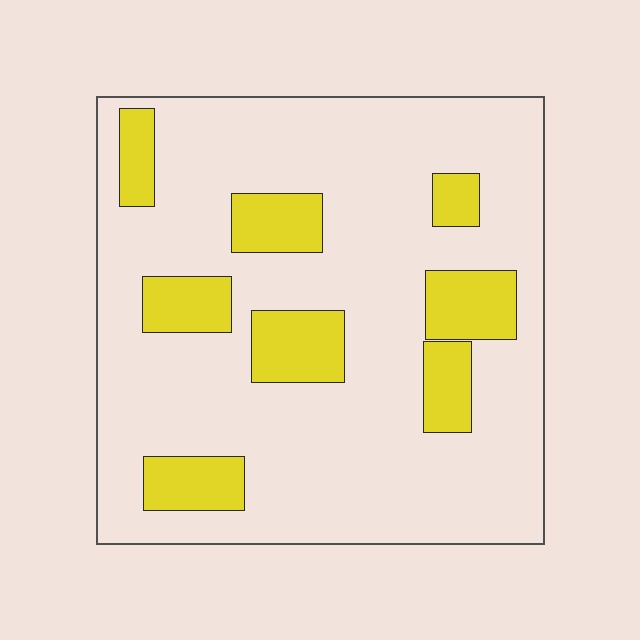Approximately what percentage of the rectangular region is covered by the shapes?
Approximately 20%.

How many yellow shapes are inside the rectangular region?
8.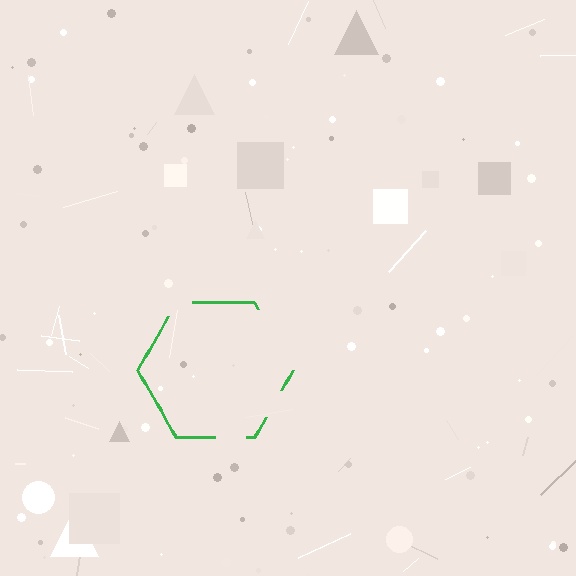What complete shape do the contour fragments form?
The contour fragments form a hexagon.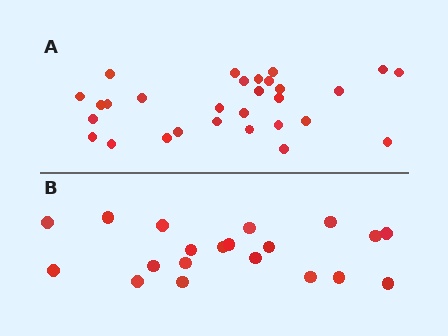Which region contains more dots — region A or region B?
Region A (the top region) has more dots.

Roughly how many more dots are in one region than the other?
Region A has roughly 8 or so more dots than region B.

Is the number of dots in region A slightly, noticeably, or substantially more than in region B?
Region A has substantially more. The ratio is roughly 1.4 to 1.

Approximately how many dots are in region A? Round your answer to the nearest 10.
About 30 dots. (The exact count is 29, which rounds to 30.)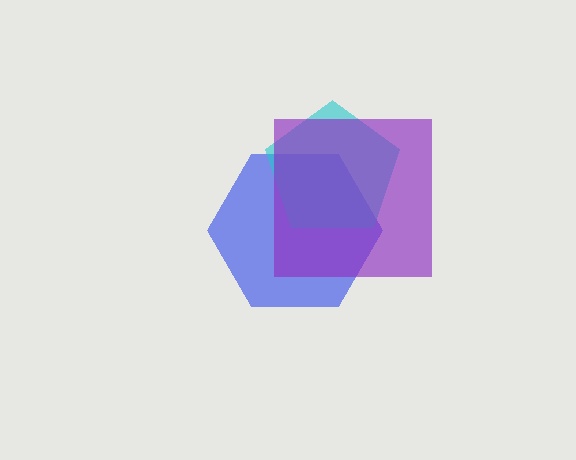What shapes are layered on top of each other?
The layered shapes are: a blue hexagon, a cyan pentagon, a purple square.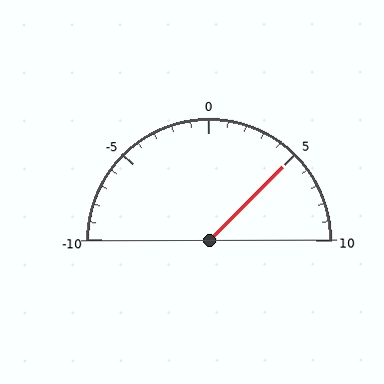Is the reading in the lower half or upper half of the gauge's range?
The reading is in the upper half of the range (-10 to 10).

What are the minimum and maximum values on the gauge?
The gauge ranges from -10 to 10.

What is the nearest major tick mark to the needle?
The nearest major tick mark is 5.